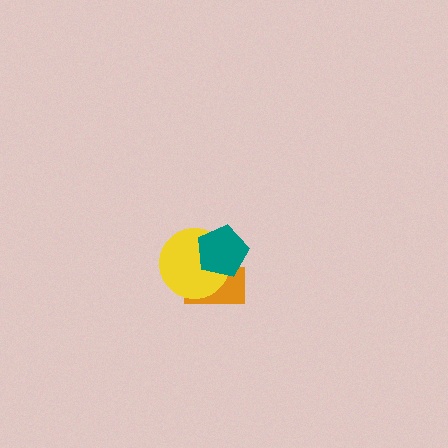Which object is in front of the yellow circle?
The teal pentagon is in front of the yellow circle.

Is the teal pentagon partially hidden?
No, no other shape covers it.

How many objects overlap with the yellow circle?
2 objects overlap with the yellow circle.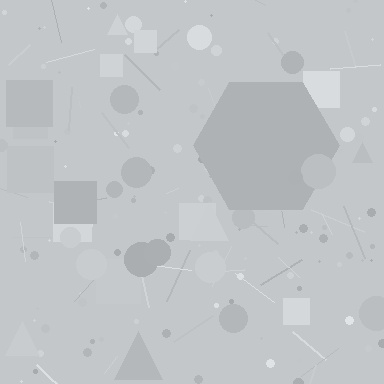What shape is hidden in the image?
A hexagon is hidden in the image.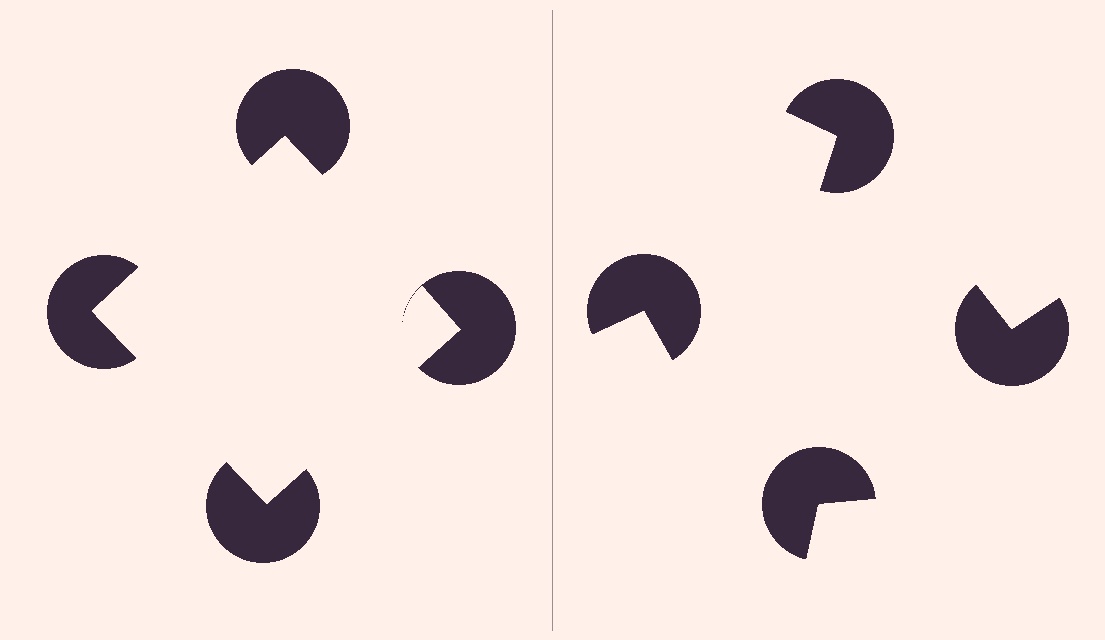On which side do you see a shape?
An illusory square appears on the left side. On the right side the wedge cuts are rotated, so no coherent shape forms.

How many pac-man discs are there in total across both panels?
8 — 4 on each side.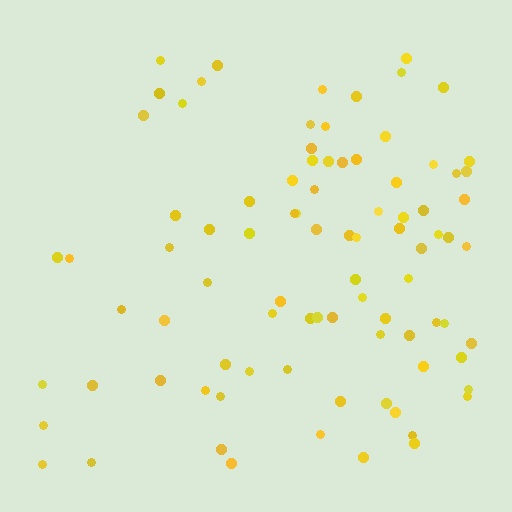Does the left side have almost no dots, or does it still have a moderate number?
Still a moderate number, just noticeably fewer than the right.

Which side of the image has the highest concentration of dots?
The right.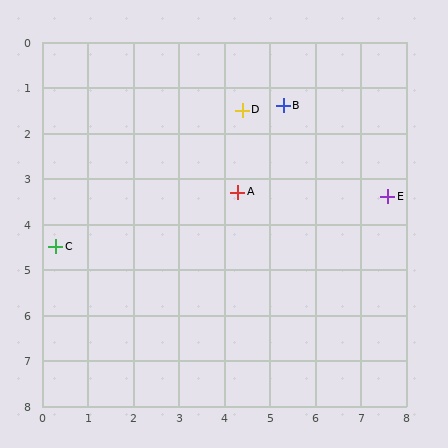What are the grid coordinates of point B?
Point B is at approximately (5.3, 1.4).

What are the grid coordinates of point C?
Point C is at approximately (0.3, 4.5).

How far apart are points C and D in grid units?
Points C and D are about 5.1 grid units apart.